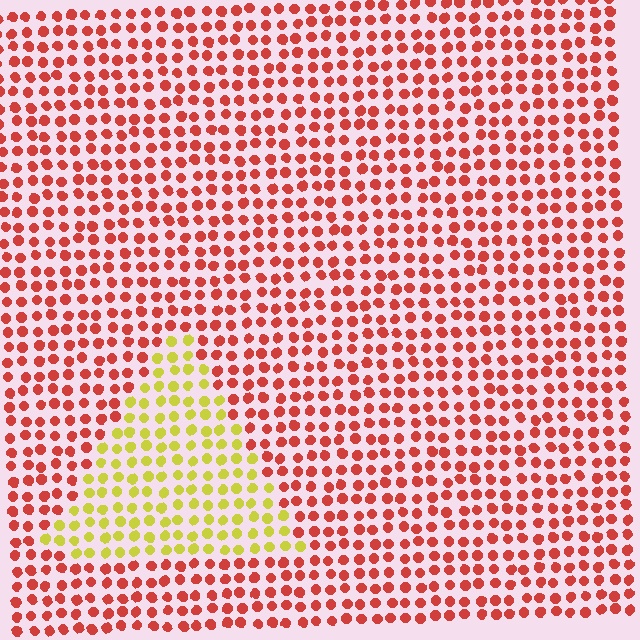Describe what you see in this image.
The image is filled with small red elements in a uniform arrangement. A triangle-shaped region is visible where the elements are tinted to a slightly different hue, forming a subtle color boundary.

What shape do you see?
I see a triangle.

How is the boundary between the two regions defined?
The boundary is defined purely by a slight shift in hue (about 63 degrees). Spacing, size, and orientation are identical on both sides.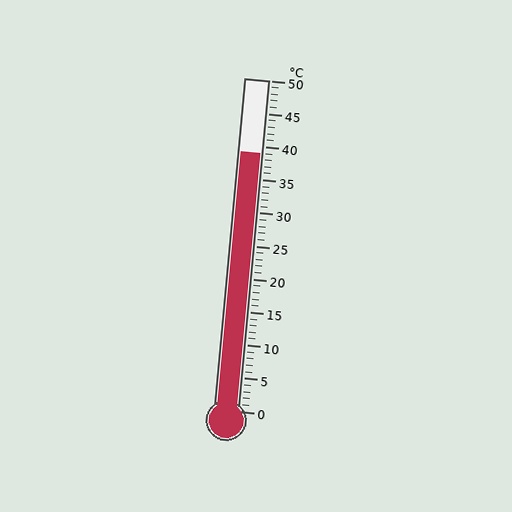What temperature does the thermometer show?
The thermometer shows approximately 39°C.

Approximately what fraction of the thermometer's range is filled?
The thermometer is filled to approximately 80% of its range.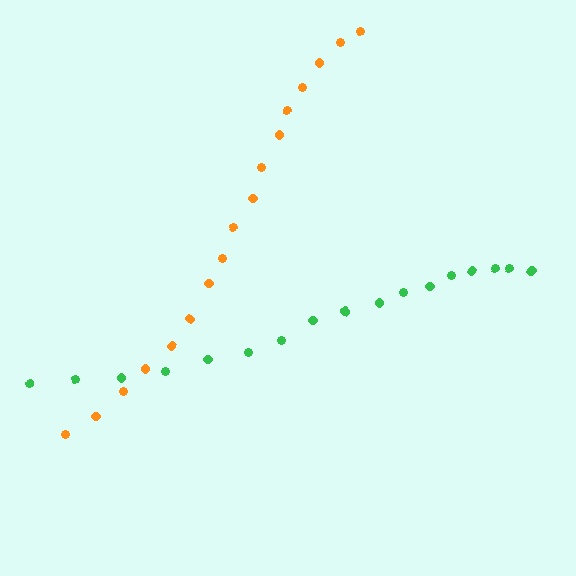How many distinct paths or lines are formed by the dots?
There are 2 distinct paths.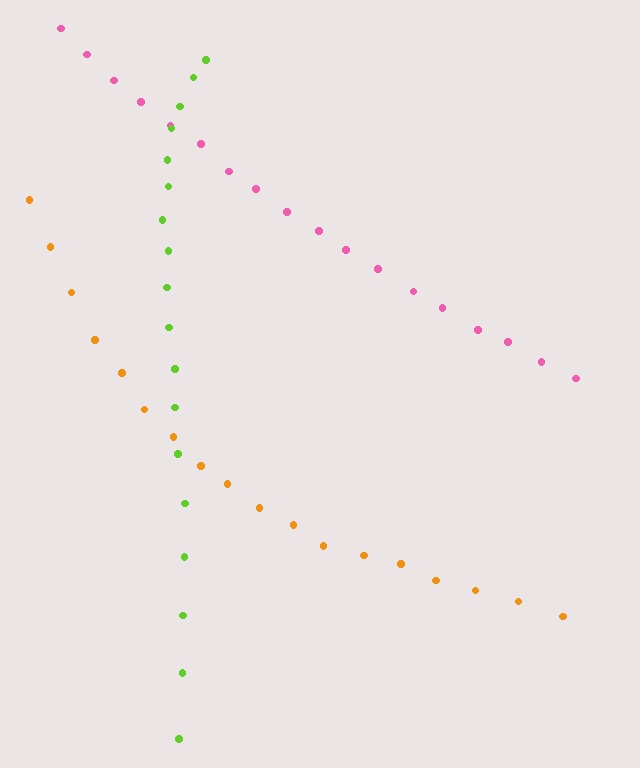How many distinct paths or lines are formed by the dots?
There are 3 distinct paths.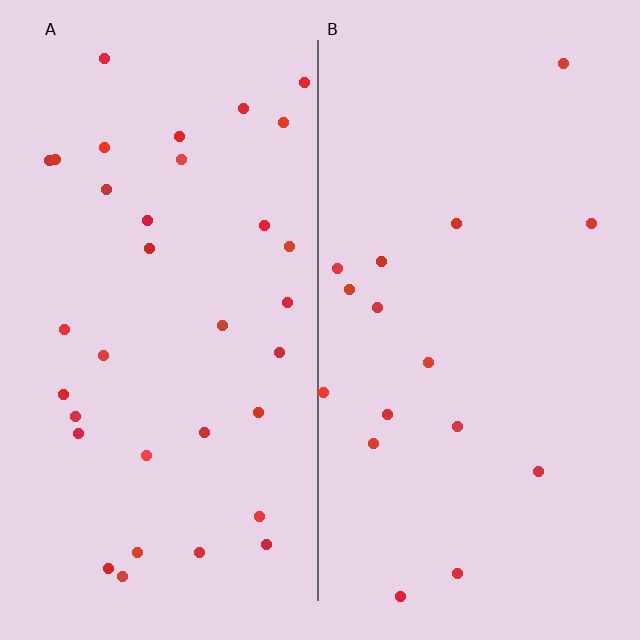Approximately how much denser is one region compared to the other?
Approximately 2.1× — region A over region B.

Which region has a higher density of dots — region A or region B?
A (the left).